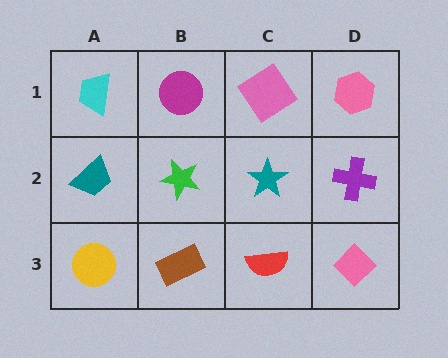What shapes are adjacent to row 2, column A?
A cyan trapezoid (row 1, column A), a yellow circle (row 3, column A), a green star (row 2, column B).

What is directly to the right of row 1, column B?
A pink diamond.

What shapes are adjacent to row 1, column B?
A green star (row 2, column B), a cyan trapezoid (row 1, column A), a pink diamond (row 1, column C).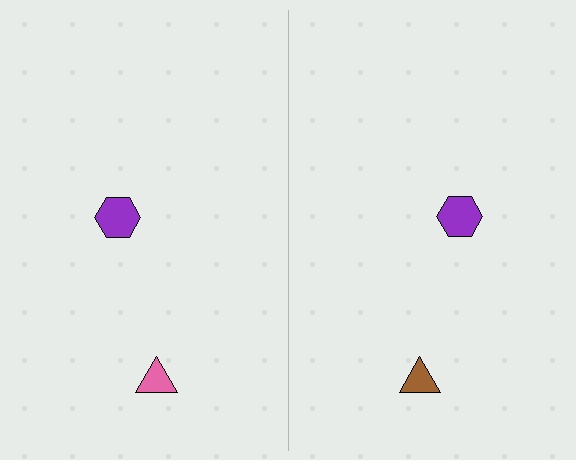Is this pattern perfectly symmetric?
No, the pattern is not perfectly symmetric. The brown triangle on the right side breaks the symmetry — its mirror counterpart is pink.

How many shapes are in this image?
There are 4 shapes in this image.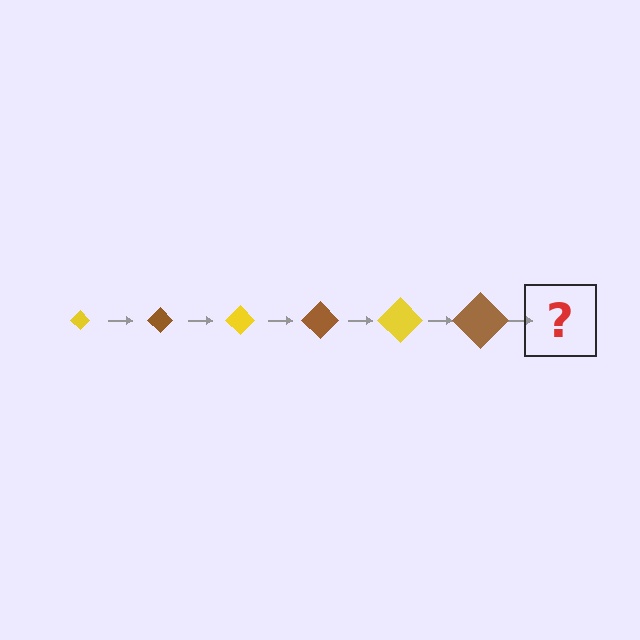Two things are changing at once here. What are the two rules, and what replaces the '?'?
The two rules are that the diamond grows larger each step and the color cycles through yellow and brown. The '?' should be a yellow diamond, larger than the previous one.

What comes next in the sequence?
The next element should be a yellow diamond, larger than the previous one.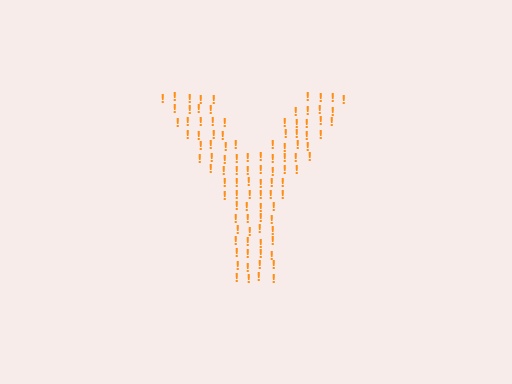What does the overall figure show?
The overall figure shows the letter Y.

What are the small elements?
The small elements are exclamation marks.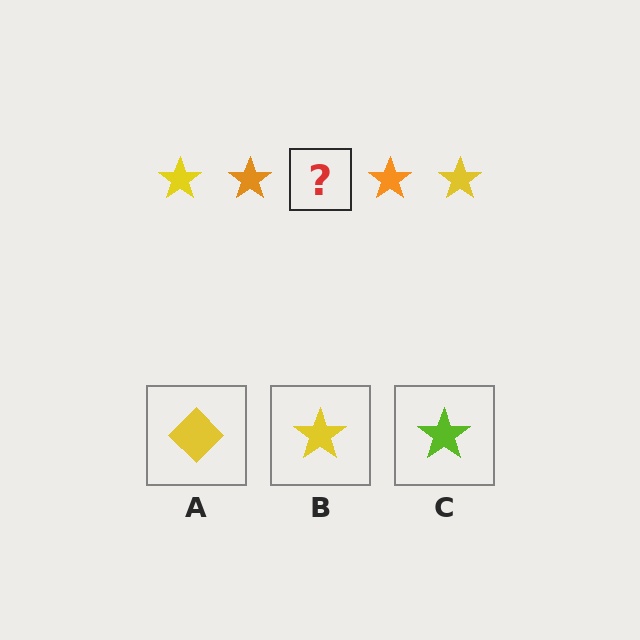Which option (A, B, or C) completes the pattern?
B.